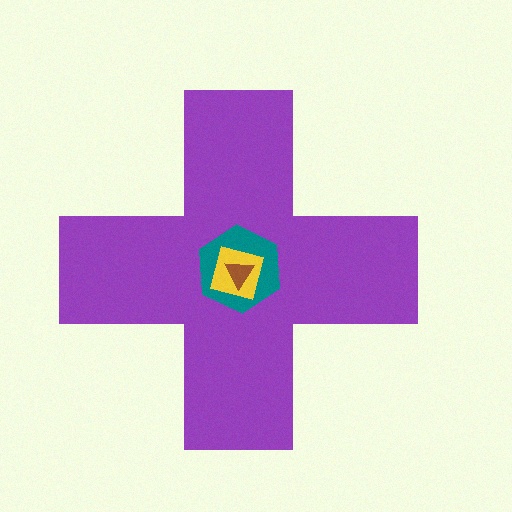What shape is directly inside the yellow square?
The brown triangle.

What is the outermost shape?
The purple cross.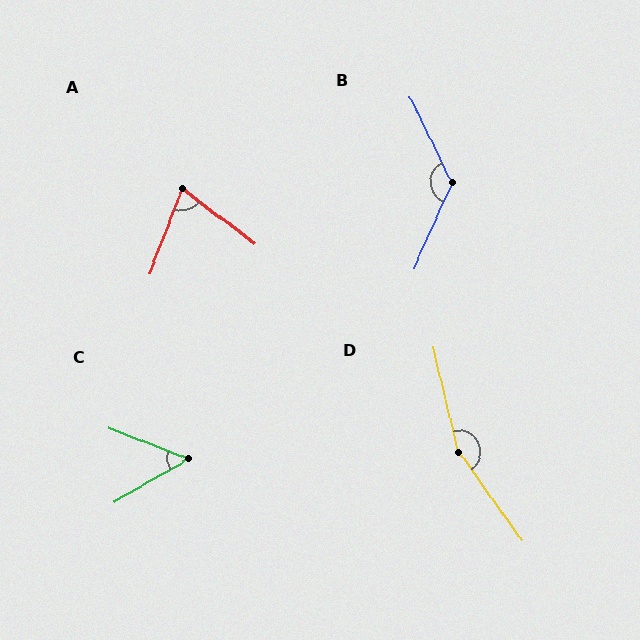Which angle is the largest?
D, at approximately 158 degrees.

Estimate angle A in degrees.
Approximately 74 degrees.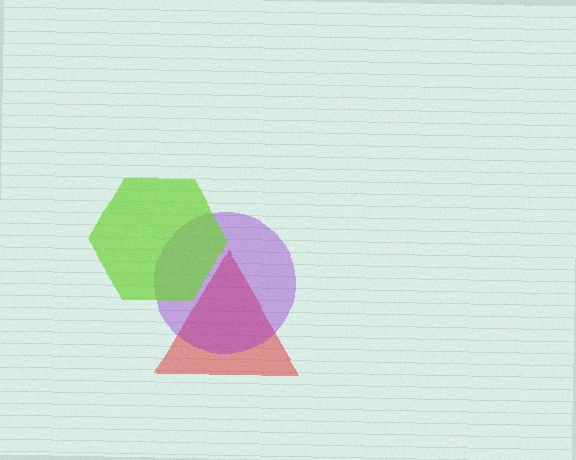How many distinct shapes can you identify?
There are 3 distinct shapes: a red triangle, a purple circle, a lime hexagon.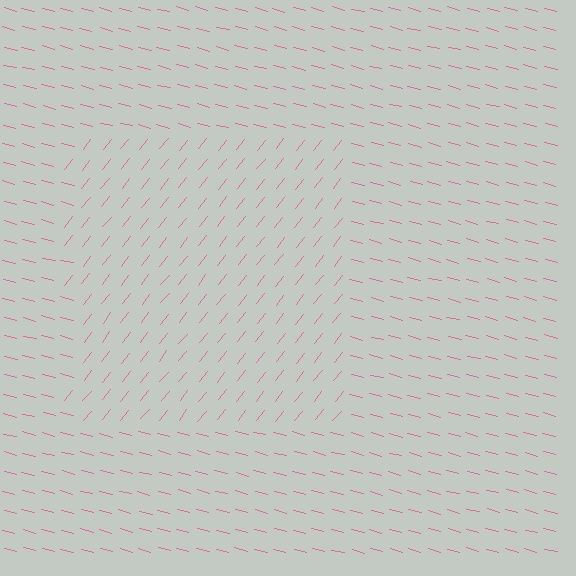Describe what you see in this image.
The image is filled with small pink line segments. A rectangle region in the image has lines oriented differently from the surrounding lines, creating a visible texture boundary.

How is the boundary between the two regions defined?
The boundary is defined purely by a change in line orientation (approximately 66 degrees difference). All lines are the same color and thickness.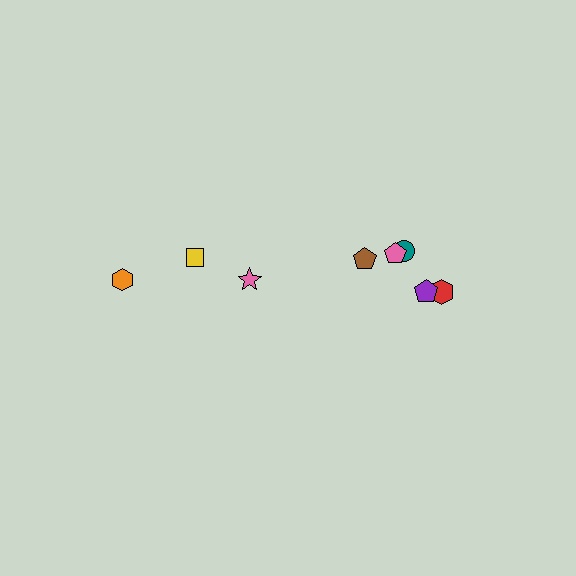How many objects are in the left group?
There are 3 objects.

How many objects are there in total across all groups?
There are 8 objects.